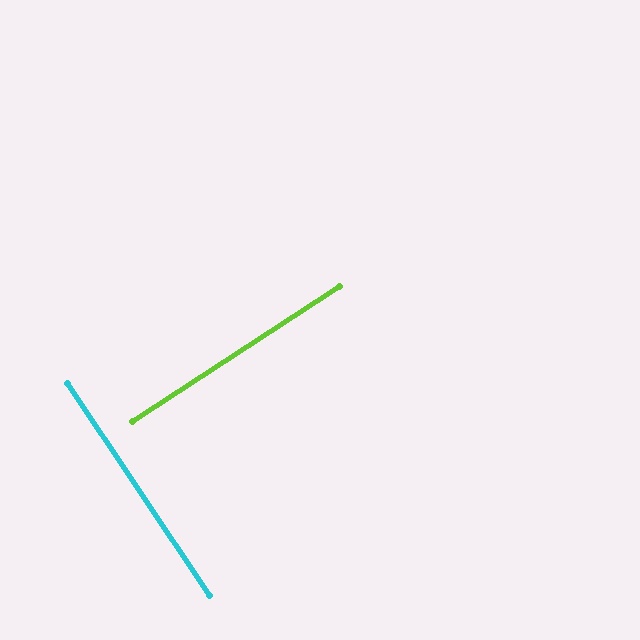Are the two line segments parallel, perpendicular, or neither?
Perpendicular — they meet at approximately 89°.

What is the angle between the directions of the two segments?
Approximately 89 degrees.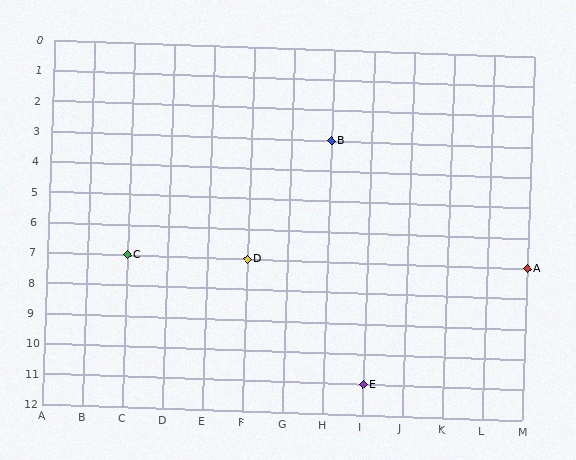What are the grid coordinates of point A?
Point A is at grid coordinates (M, 7).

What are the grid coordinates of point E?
Point E is at grid coordinates (I, 11).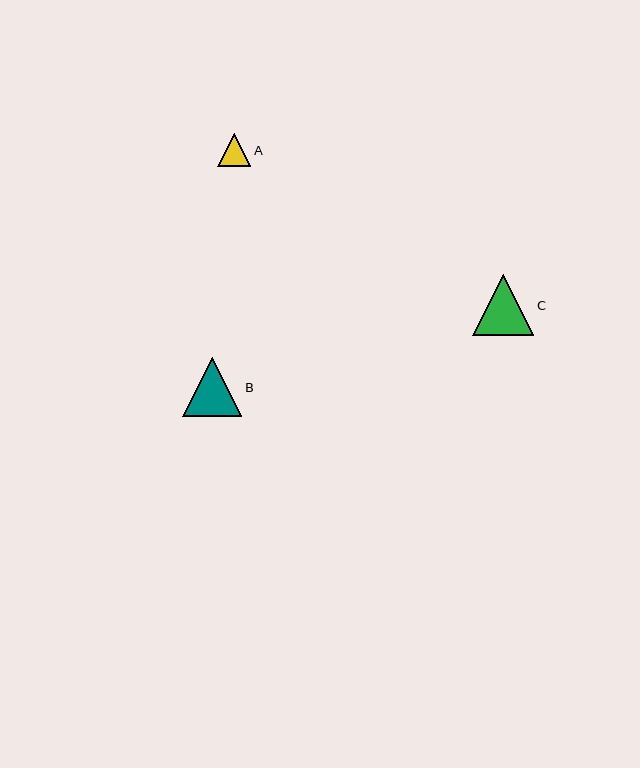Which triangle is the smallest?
Triangle A is the smallest with a size of approximately 33 pixels.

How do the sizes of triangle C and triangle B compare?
Triangle C and triangle B are approximately the same size.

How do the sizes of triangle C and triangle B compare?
Triangle C and triangle B are approximately the same size.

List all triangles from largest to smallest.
From largest to smallest: C, B, A.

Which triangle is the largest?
Triangle C is the largest with a size of approximately 61 pixels.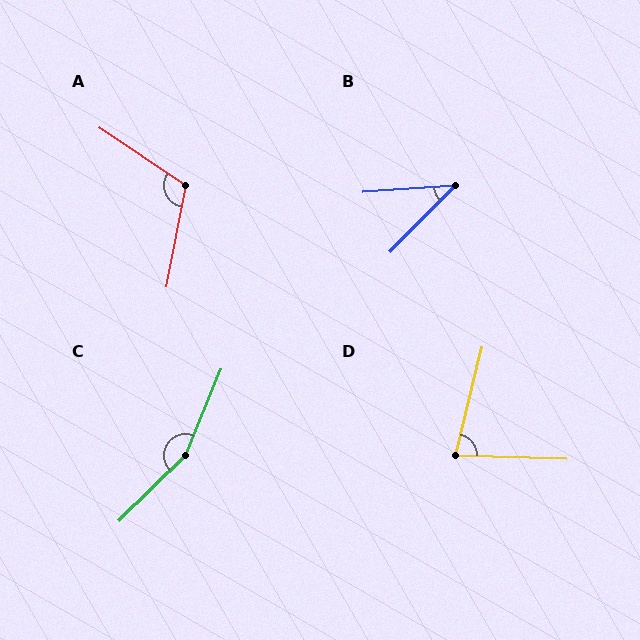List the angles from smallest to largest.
B (42°), D (78°), A (113°), C (157°).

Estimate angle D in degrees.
Approximately 78 degrees.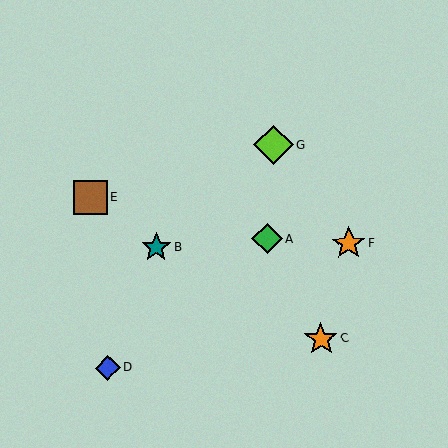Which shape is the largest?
The lime diamond (labeled G) is the largest.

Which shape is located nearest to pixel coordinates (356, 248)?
The orange star (labeled F) at (349, 244) is nearest to that location.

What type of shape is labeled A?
Shape A is a green diamond.